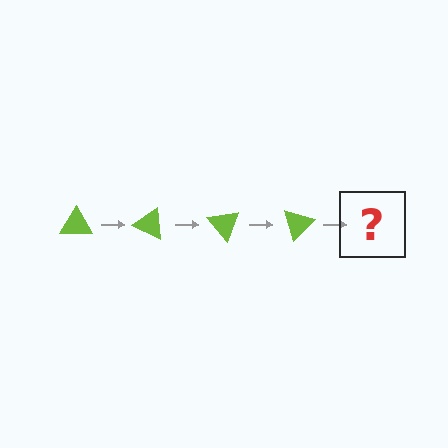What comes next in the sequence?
The next element should be a lime triangle rotated 100 degrees.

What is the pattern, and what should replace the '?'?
The pattern is that the triangle rotates 25 degrees each step. The '?' should be a lime triangle rotated 100 degrees.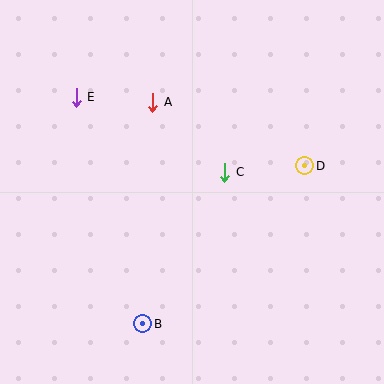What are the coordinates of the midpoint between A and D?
The midpoint between A and D is at (229, 134).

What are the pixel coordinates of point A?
Point A is at (153, 102).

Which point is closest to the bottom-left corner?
Point B is closest to the bottom-left corner.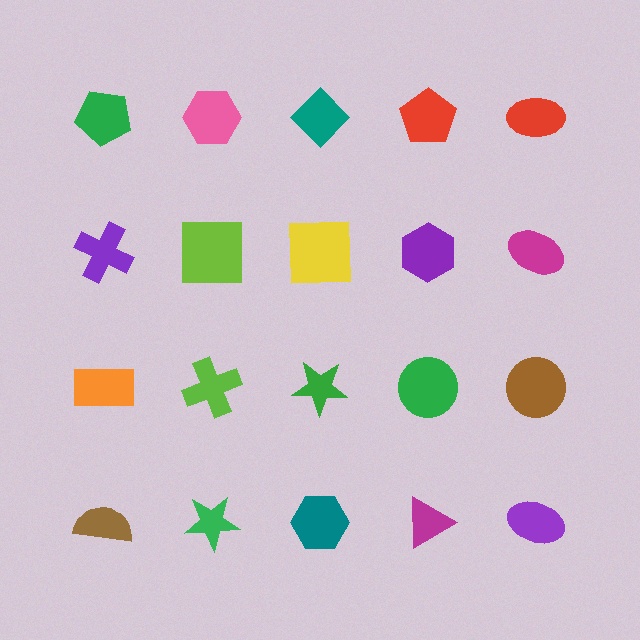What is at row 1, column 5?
A red ellipse.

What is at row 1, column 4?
A red pentagon.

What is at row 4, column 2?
A green star.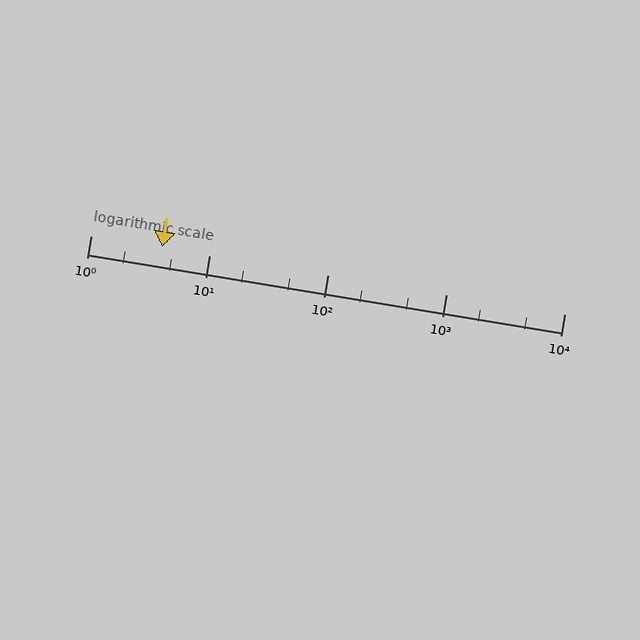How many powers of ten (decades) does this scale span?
The scale spans 4 decades, from 1 to 10000.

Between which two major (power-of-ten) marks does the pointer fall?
The pointer is between 1 and 10.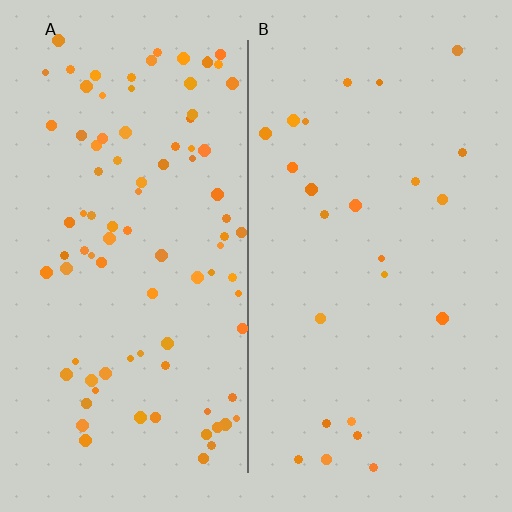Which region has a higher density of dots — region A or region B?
A (the left).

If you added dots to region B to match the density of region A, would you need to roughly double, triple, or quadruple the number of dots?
Approximately quadruple.